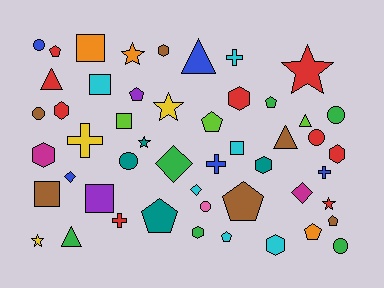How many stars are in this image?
There are 6 stars.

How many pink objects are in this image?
There is 1 pink object.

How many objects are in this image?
There are 50 objects.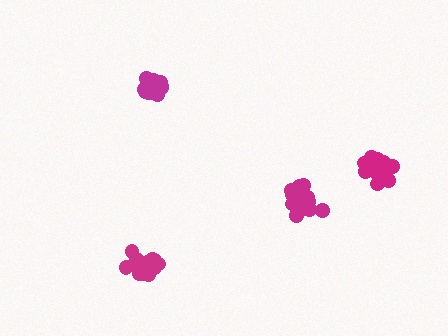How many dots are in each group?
Group 1: 17 dots, Group 2: 18 dots, Group 3: 14 dots, Group 4: 17 dots (66 total).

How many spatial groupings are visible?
There are 4 spatial groupings.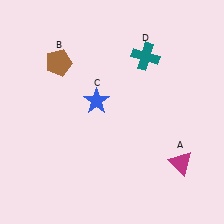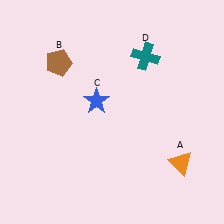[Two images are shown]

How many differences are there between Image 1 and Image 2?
There is 1 difference between the two images.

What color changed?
The triangle (A) changed from magenta in Image 1 to orange in Image 2.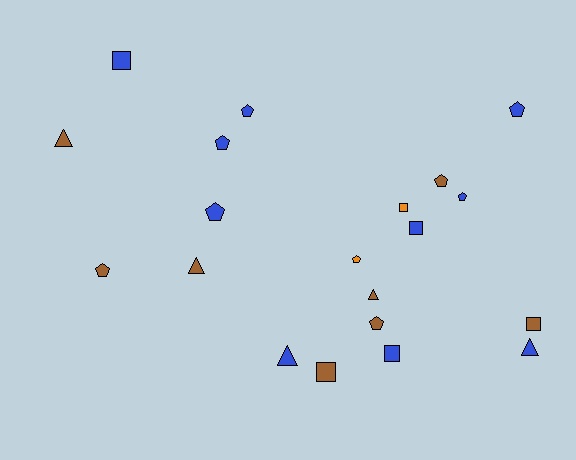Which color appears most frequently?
Blue, with 10 objects.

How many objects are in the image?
There are 20 objects.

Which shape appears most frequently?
Pentagon, with 9 objects.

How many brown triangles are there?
There are 3 brown triangles.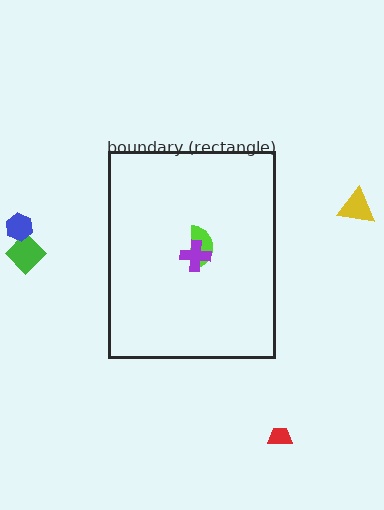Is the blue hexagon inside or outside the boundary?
Outside.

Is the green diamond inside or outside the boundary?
Outside.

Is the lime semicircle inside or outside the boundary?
Inside.